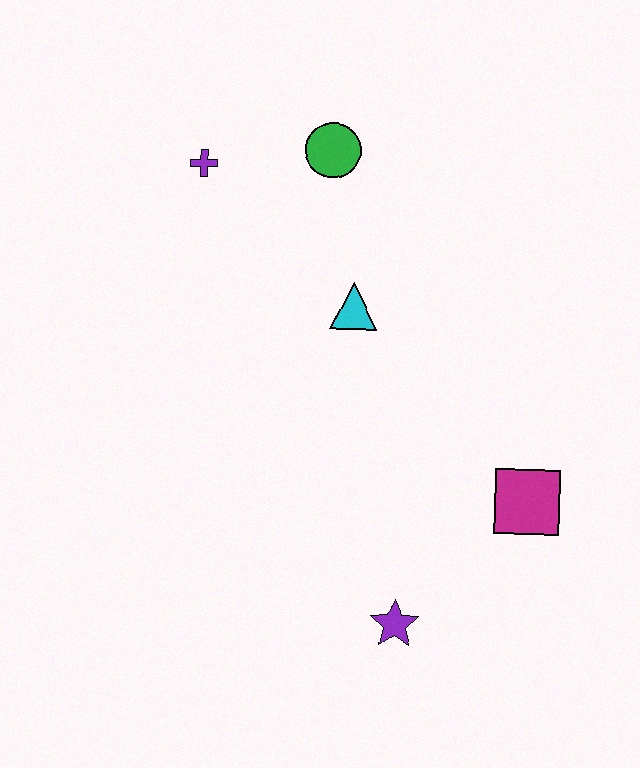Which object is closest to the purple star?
The magenta square is closest to the purple star.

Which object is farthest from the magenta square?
The purple cross is farthest from the magenta square.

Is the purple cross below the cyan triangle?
No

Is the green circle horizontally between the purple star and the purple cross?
Yes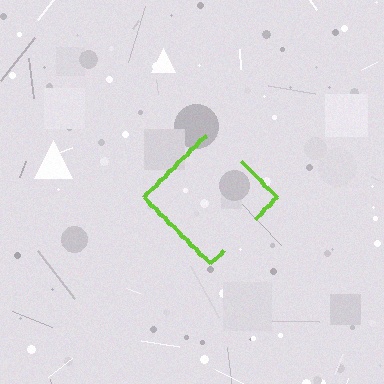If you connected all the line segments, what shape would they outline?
They would outline a diamond.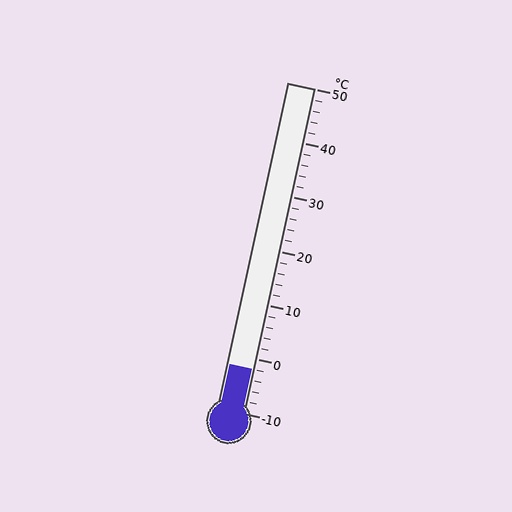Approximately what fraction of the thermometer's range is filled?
The thermometer is filled to approximately 15% of its range.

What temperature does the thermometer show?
The thermometer shows approximately -2°C.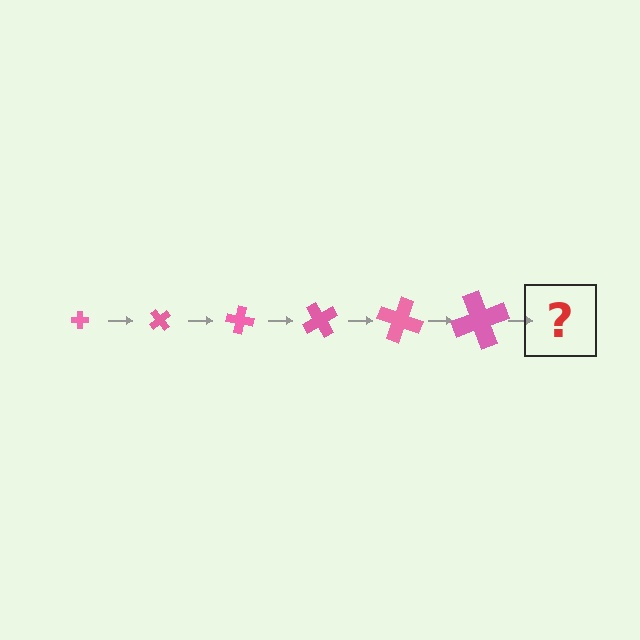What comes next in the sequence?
The next element should be a cross, larger than the previous one and rotated 300 degrees from the start.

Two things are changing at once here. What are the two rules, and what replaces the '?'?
The two rules are that the cross grows larger each step and it rotates 50 degrees each step. The '?' should be a cross, larger than the previous one and rotated 300 degrees from the start.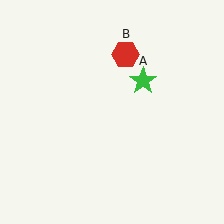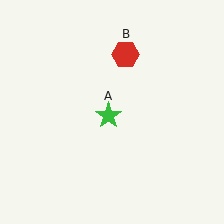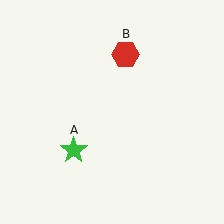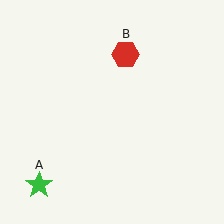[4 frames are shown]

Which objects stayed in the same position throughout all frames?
Red hexagon (object B) remained stationary.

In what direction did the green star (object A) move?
The green star (object A) moved down and to the left.